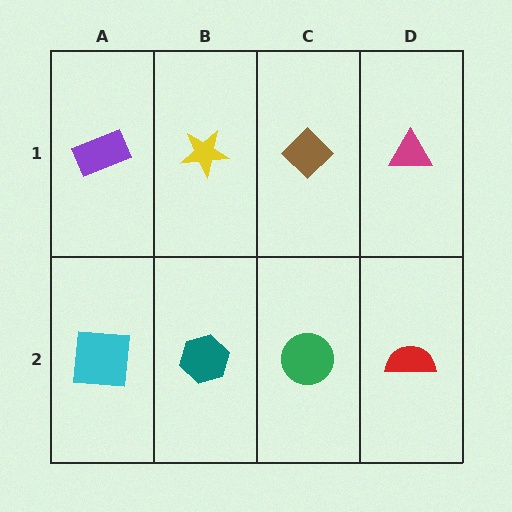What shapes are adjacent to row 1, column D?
A red semicircle (row 2, column D), a brown diamond (row 1, column C).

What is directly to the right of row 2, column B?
A green circle.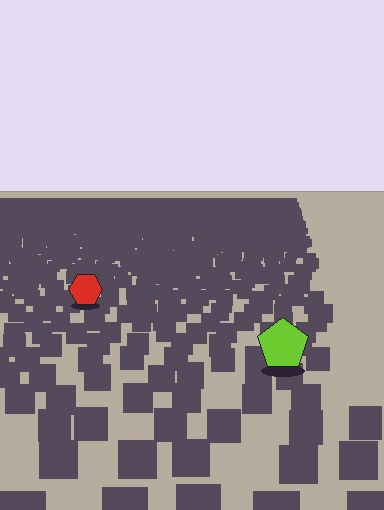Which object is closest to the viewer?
The lime pentagon is closest. The texture marks near it are larger and more spread out.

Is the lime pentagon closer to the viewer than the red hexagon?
Yes. The lime pentagon is closer — you can tell from the texture gradient: the ground texture is coarser near it.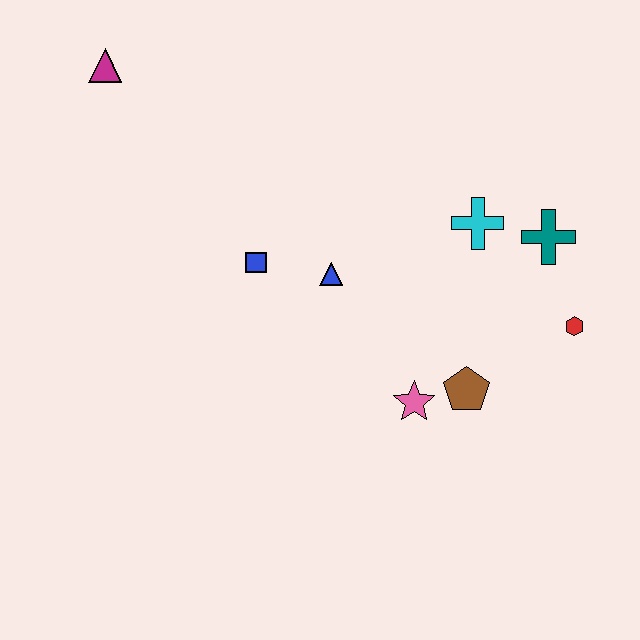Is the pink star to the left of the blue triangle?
No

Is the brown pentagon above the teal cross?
No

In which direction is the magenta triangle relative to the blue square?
The magenta triangle is above the blue square.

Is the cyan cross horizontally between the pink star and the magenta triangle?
No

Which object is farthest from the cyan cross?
The magenta triangle is farthest from the cyan cross.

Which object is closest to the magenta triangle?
The blue square is closest to the magenta triangle.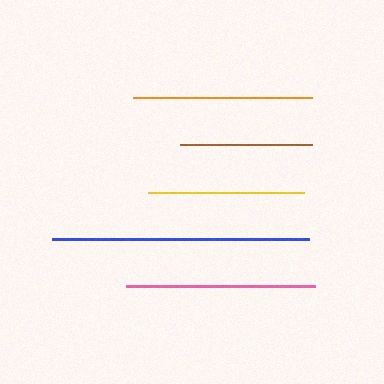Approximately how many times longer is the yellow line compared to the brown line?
The yellow line is approximately 1.2 times the length of the brown line.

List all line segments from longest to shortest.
From longest to shortest: blue, pink, orange, yellow, brown.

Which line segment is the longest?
The blue line is the longest at approximately 257 pixels.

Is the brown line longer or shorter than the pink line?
The pink line is longer than the brown line.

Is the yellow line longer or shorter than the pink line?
The pink line is longer than the yellow line.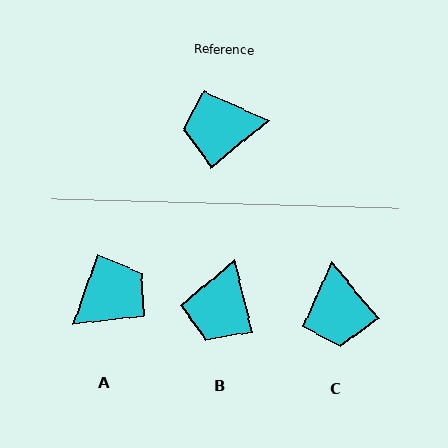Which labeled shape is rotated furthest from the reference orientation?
A, about 149 degrees away.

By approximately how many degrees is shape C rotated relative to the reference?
Approximately 90 degrees counter-clockwise.